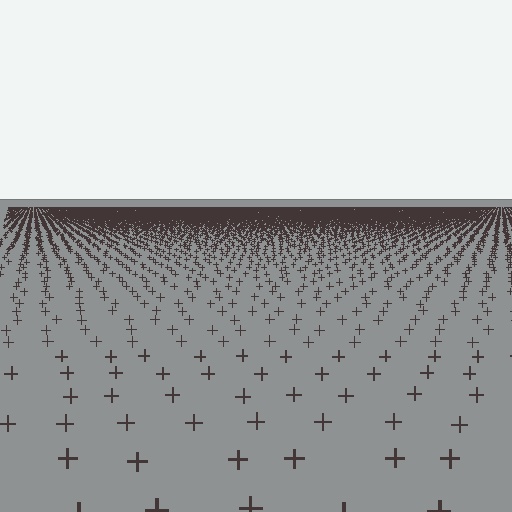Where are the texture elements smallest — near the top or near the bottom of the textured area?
Near the top.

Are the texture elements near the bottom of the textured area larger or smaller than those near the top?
Larger. Near the bottom, elements are closer to the viewer and appear at a bigger on-screen size.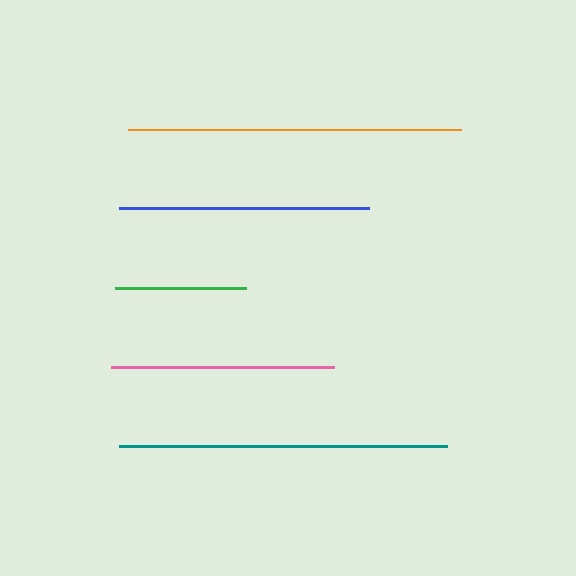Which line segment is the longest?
The orange line is the longest at approximately 333 pixels.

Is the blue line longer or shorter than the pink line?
The blue line is longer than the pink line.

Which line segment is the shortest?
The green line is the shortest at approximately 131 pixels.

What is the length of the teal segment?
The teal segment is approximately 328 pixels long.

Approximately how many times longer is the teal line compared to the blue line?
The teal line is approximately 1.3 times the length of the blue line.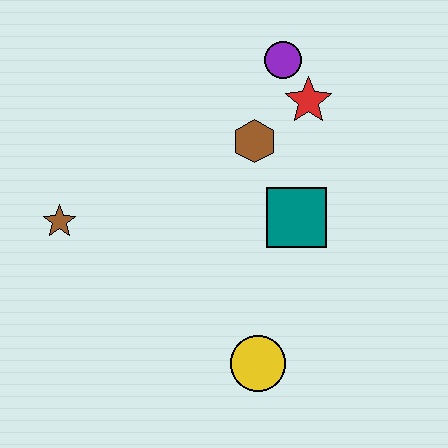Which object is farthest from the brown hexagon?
The yellow circle is farthest from the brown hexagon.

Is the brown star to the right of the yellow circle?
No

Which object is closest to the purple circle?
The red star is closest to the purple circle.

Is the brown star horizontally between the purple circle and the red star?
No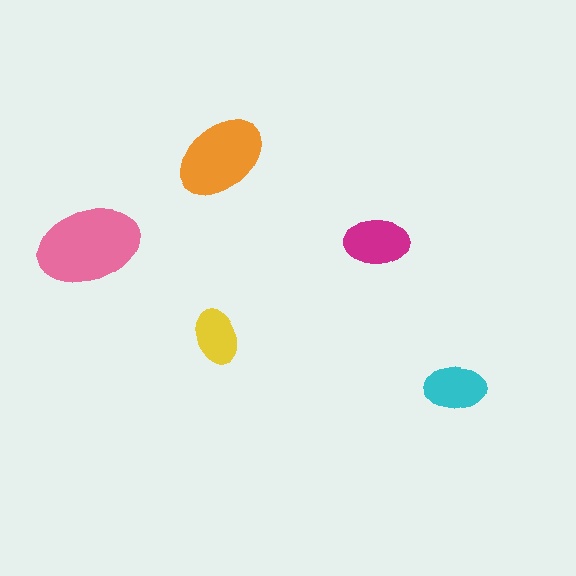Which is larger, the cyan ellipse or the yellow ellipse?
The cyan one.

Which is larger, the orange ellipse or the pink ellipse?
The pink one.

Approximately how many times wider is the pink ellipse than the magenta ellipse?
About 1.5 times wider.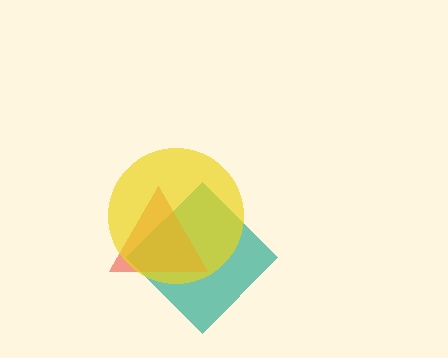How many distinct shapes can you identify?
There are 3 distinct shapes: a teal diamond, a red triangle, a yellow circle.